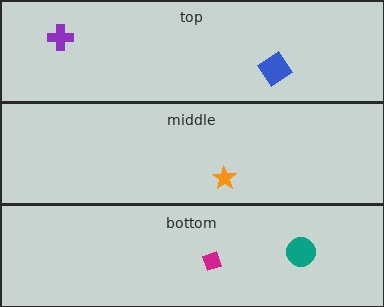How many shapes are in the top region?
2.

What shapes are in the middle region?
The orange star.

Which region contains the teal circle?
The bottom region.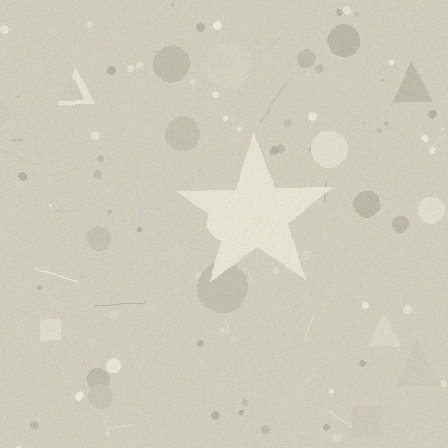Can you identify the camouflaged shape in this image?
The camouflaged shape is a star.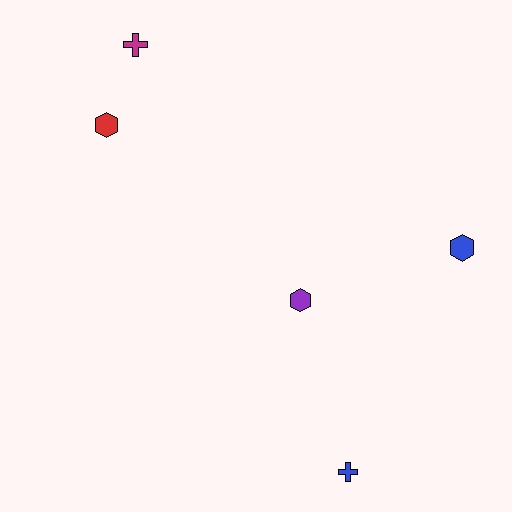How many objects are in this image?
There are 5 objects.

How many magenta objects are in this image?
There is 1 magenta object.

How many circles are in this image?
There are no circles.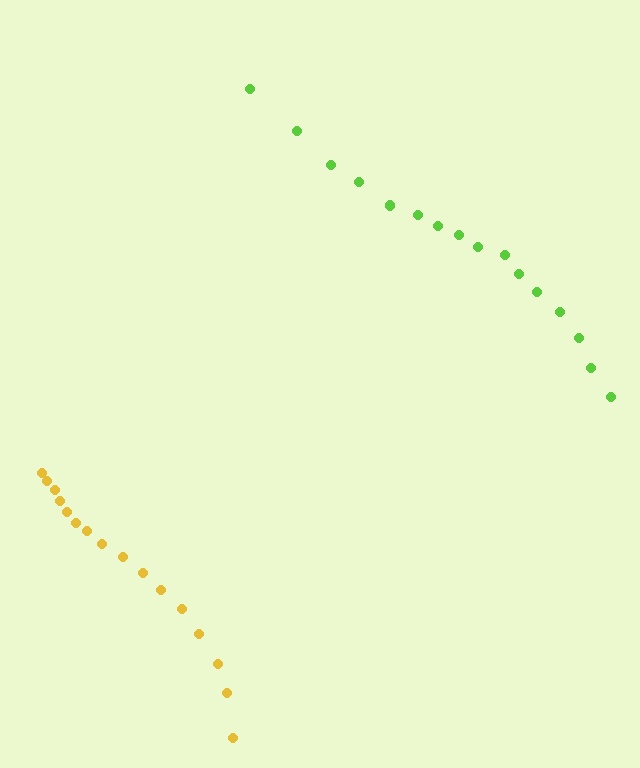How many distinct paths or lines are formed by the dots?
There are 2 distinct paths.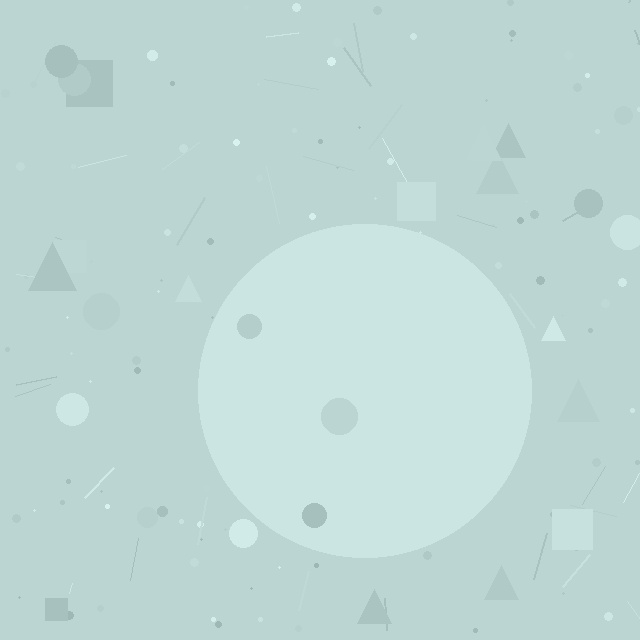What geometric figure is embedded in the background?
A circle is embedded in the background.